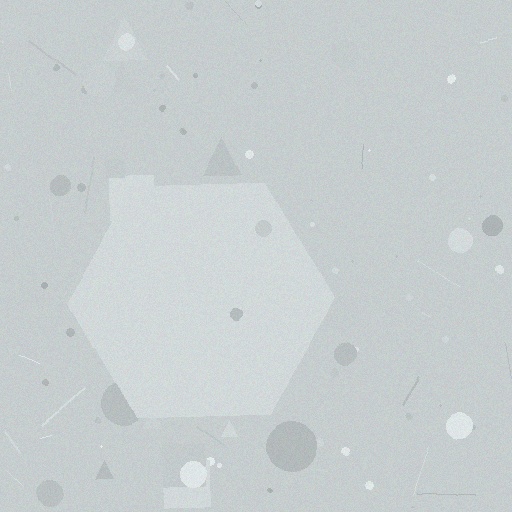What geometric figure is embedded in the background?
A hexagon is embedded in the background.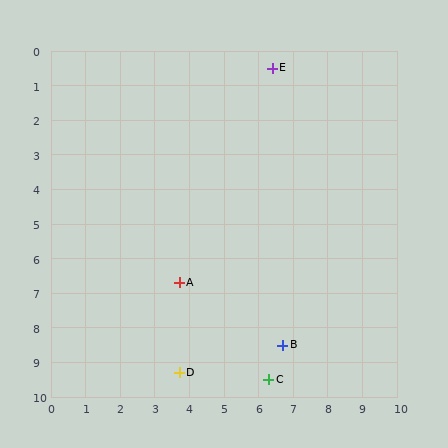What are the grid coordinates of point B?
Point B is at approximately (6.7, 8.5).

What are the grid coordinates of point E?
Point E is at approximately (6.4, 0.5).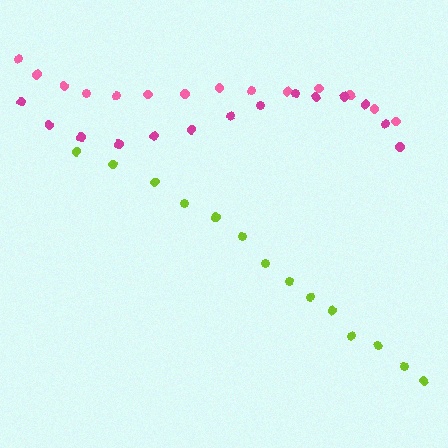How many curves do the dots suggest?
There are 3 distinct paths.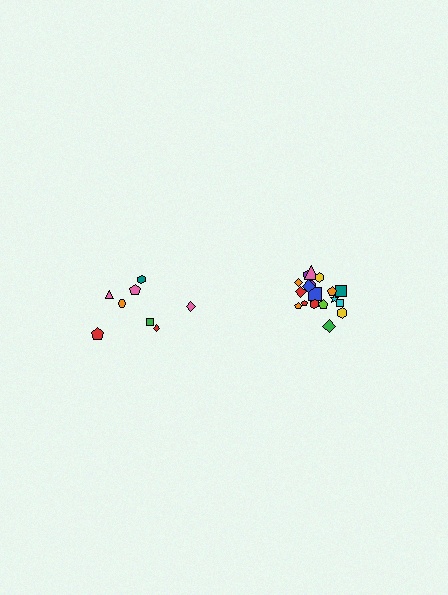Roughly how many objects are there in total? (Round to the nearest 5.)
Roughly 25 objects in total.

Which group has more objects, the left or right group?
The right group.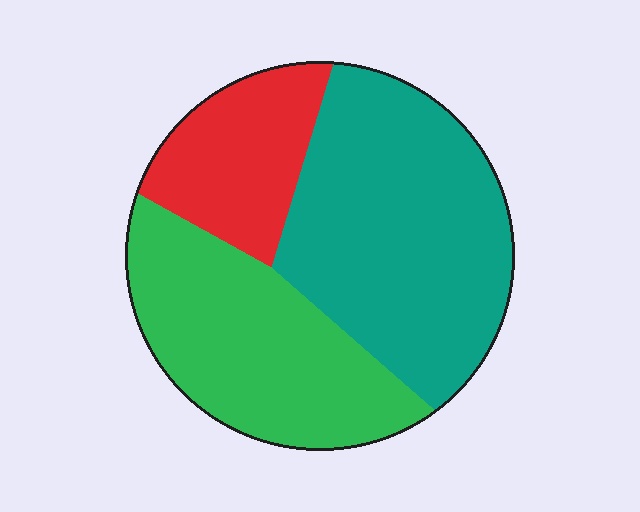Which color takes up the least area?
Red, at roughly 20%.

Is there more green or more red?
Green.